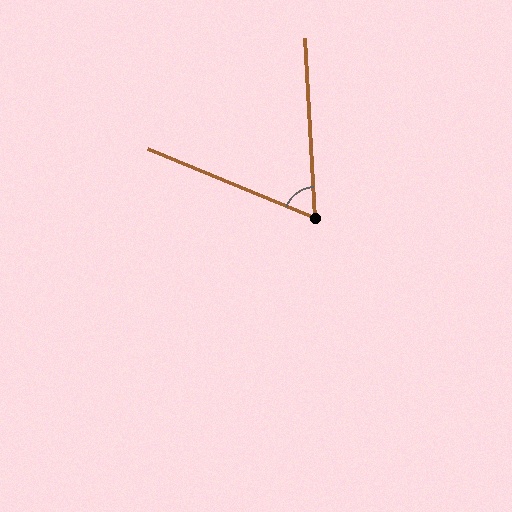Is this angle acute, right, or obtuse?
It is acute.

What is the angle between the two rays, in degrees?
Approximately 64 degrees.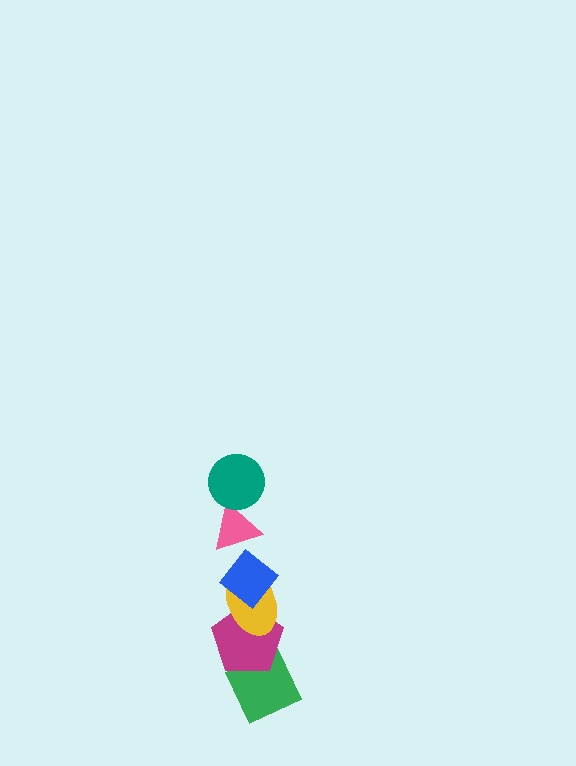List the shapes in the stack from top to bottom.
From top to bottom: the teal circle, the pink triangle, the blue diamond, the yellow ellipse, the magenta pentagon, the green diamond.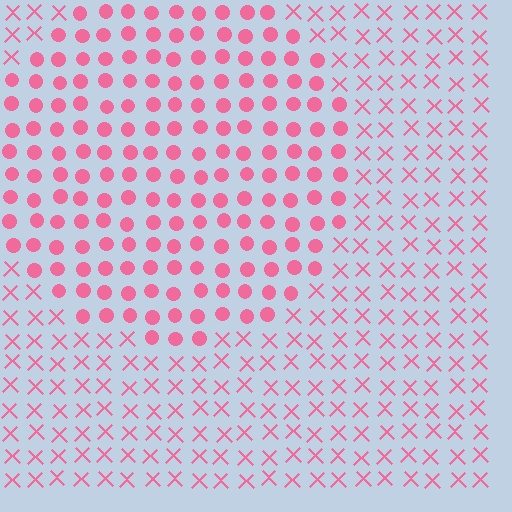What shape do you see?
I see a circle.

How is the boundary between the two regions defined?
The boundary is defined by a change in element shape: circles inside vs. X marks outside. All elements share the same color and spacing.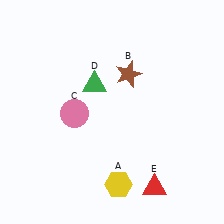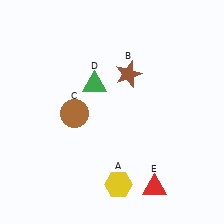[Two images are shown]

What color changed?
The circle (C) changed from pink in Image 1 to brown in Image 2.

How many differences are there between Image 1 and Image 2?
There is 1 difference between the two images.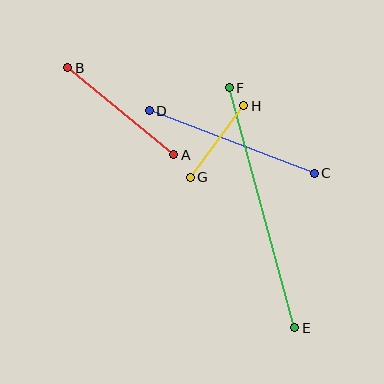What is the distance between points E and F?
The distance is approximately 249 pixels.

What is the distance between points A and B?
The distance is approximately 137 pixels.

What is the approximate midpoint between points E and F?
The midpoint is at approximately (262, 208) pixels.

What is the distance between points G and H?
The distance is approximately 90 pixels.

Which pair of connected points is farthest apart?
Points E and F are farthest apart.